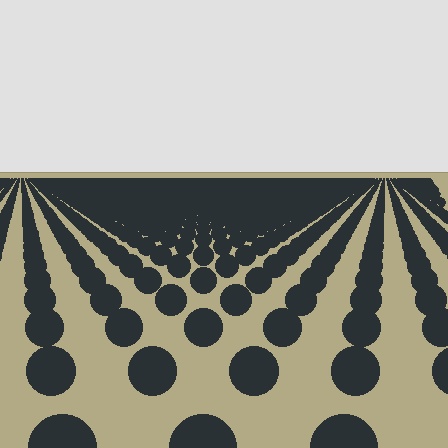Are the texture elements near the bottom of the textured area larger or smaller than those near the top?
Larger. Near the bottom, elements are closer to the viewer and appear at a bigger on-screen size.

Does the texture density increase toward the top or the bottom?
Density increases toward the top.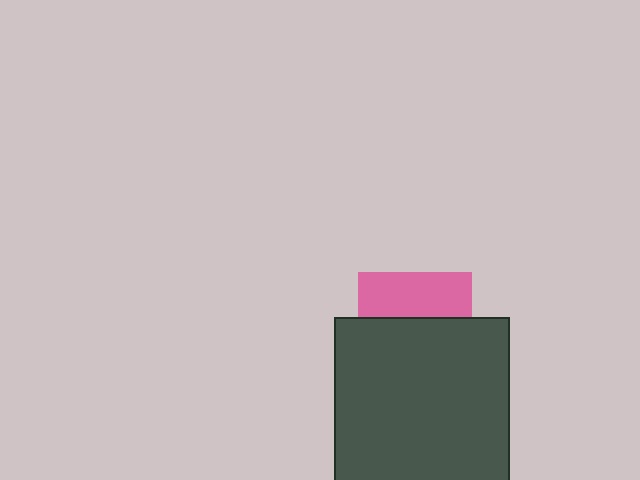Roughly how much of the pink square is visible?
A small part of it is visible (roughly 40%).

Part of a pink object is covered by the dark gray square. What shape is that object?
It is a square.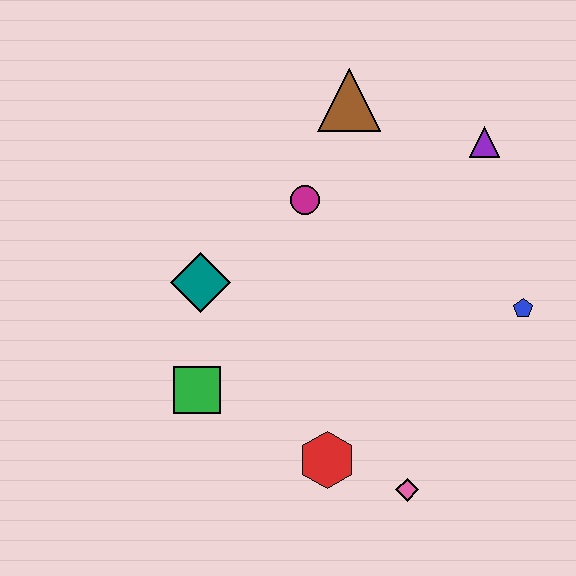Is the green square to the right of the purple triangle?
No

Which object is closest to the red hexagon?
The pink diamond is closest to the red hexagon.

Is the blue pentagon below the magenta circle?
Yes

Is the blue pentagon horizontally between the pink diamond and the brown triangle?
No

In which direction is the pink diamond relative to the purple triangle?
The pink diamond is below the purple triangle.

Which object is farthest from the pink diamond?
The brown triangle is farthest from the pink diamond.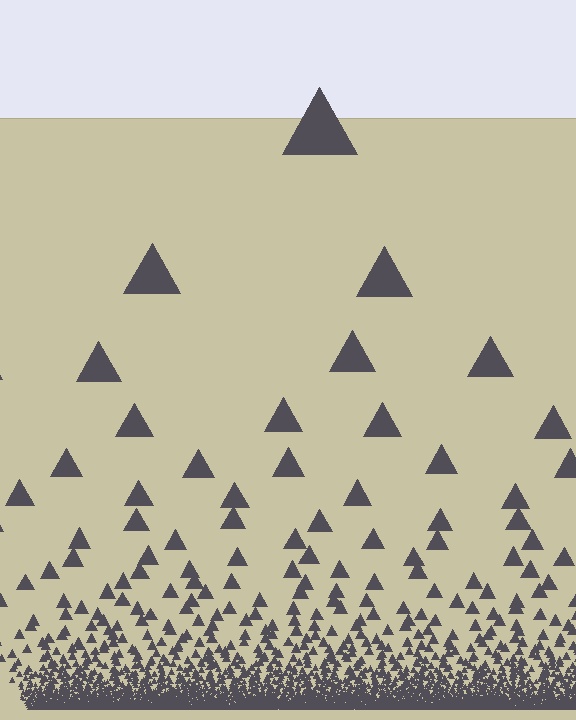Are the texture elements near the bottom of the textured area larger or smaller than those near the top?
Smaller. The gradient is inverted — elements near the bottom are smaller and denser.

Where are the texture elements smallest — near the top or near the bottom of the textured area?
Near the bottom.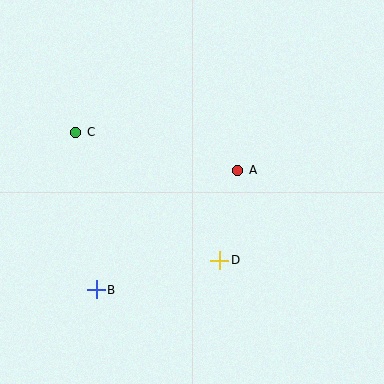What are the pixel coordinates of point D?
Point D is at (220, 260).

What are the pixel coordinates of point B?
Point B is at (96, 290).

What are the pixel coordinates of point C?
Point C is at (76, 132).